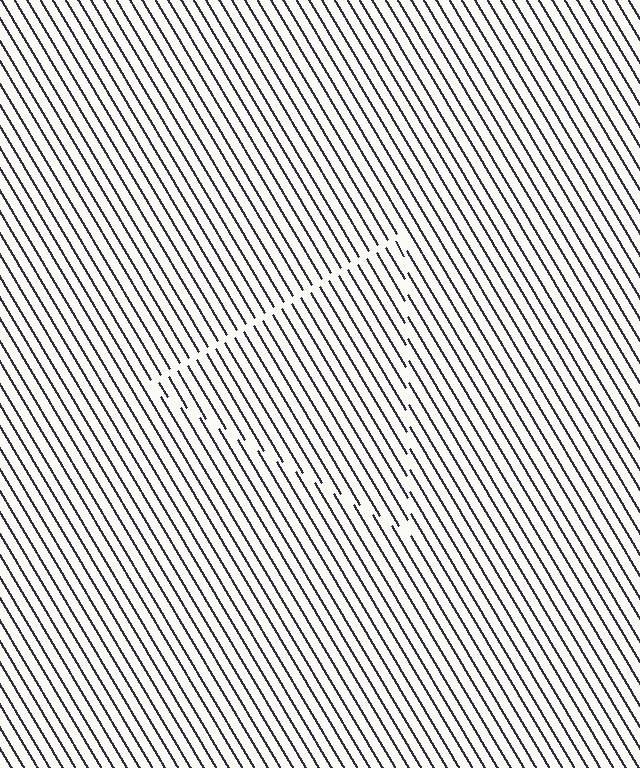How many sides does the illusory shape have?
3 sides — the line-ends trace a triangle.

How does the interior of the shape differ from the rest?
The interior of the shape contains the same grating, shifted by half a period — the contour is defined by the phase discontinuity where line-ends from the inner and outer gratings abut.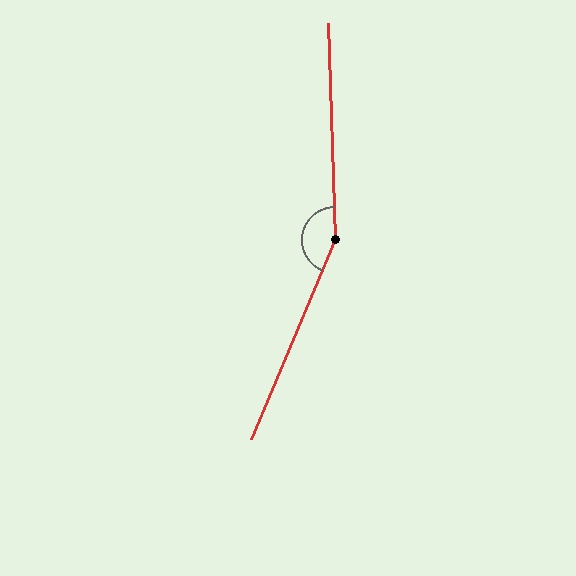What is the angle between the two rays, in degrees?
Approximately 155 degrees.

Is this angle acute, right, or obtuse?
It is obtuse.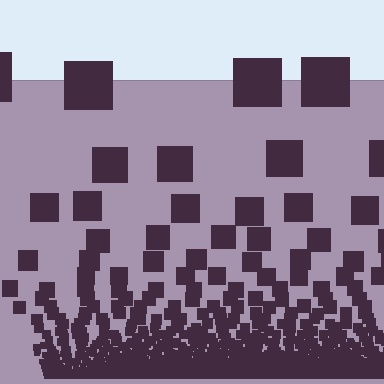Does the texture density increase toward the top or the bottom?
Density increases toward the bottom.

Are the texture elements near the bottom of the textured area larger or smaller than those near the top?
Smaller. The gradient is inverted — elements near the bottom are smaller and denser.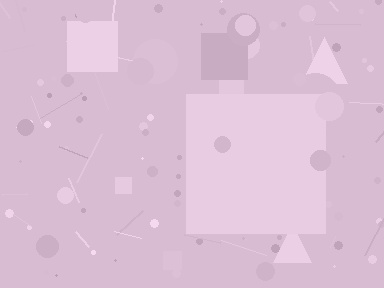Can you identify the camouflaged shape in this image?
The camouflaged shape is a square.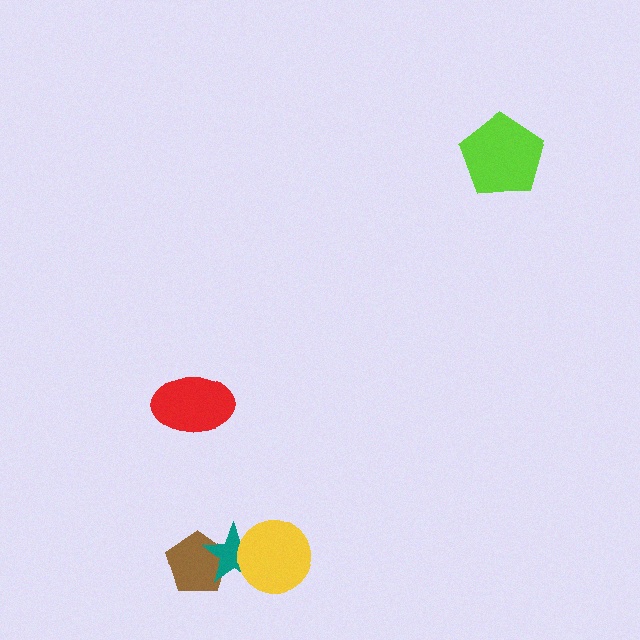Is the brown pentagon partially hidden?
Yes, it is partially covered by another shape.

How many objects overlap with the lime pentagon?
0 objects overlap with the lime pentagon.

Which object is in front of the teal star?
The yellow circle is in front of the teal star.